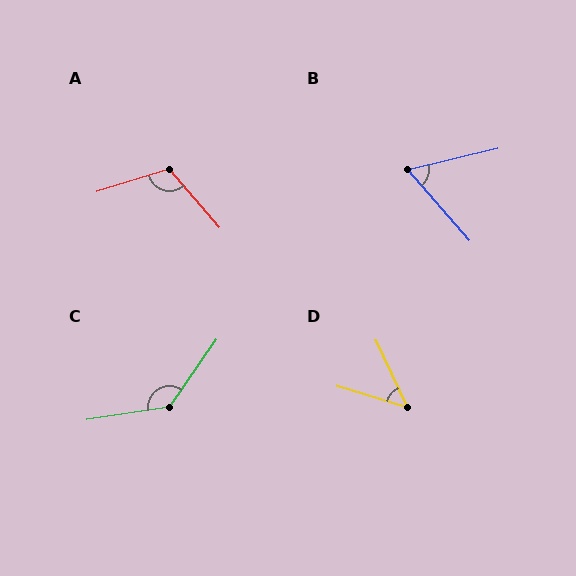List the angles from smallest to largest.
D (48°), B (62°), A (114°), C (133°).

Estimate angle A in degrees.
Approximately 114 degrees.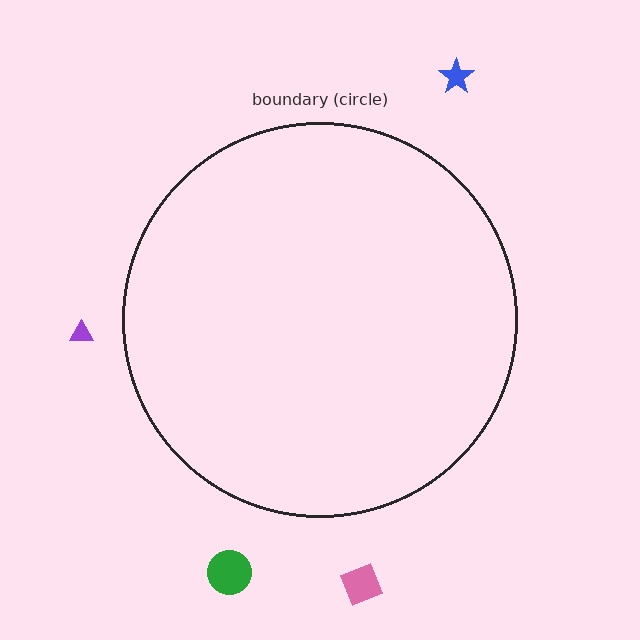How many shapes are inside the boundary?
0 inside, 4 outside.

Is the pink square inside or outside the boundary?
Outside.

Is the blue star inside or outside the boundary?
Outside.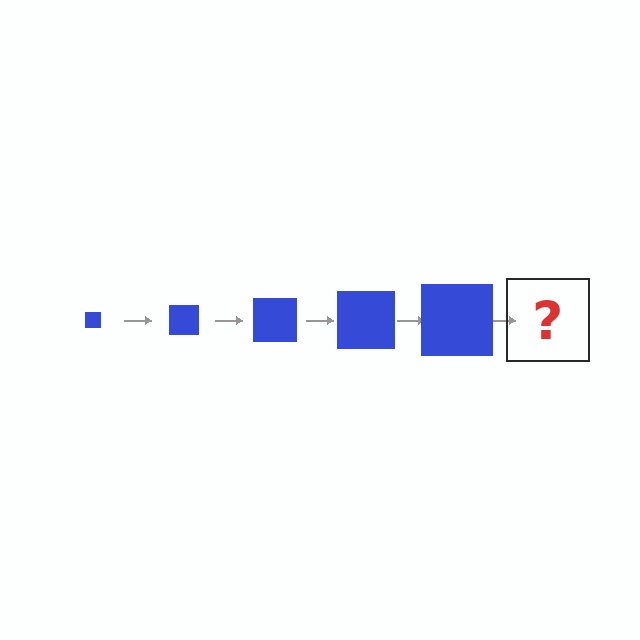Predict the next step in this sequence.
The next step is a blue square, larger than the previous one.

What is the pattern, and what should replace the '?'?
The pattern is that the square gets progressively larger each step. The '?' should be a blue square, larger than the previous one.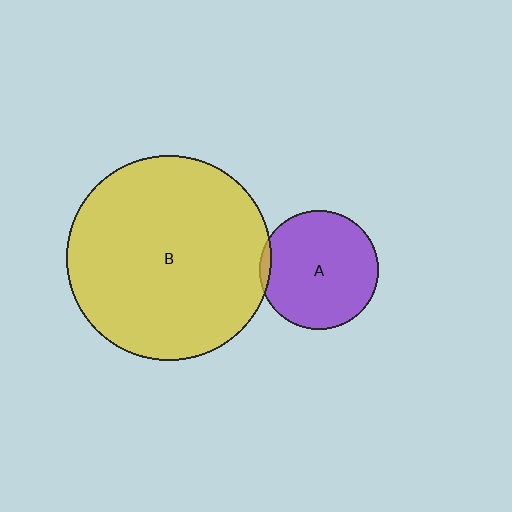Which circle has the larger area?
Circle B (yellow).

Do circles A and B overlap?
Yes.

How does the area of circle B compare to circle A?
Approximately 3.0 times.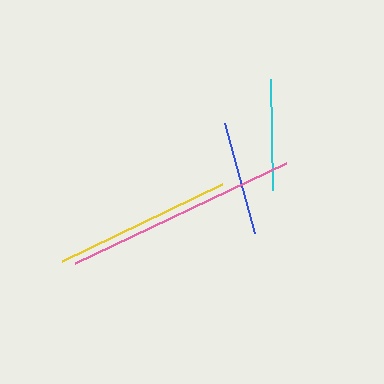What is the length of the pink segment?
The pink segment is approximately 234 pixels long.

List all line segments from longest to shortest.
From longest to shortest: pink, yellow, blue, cyan.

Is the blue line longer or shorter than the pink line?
The pink line is longer than the blue line.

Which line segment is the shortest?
The cyan line is the shortest at approximately 111 pixels.